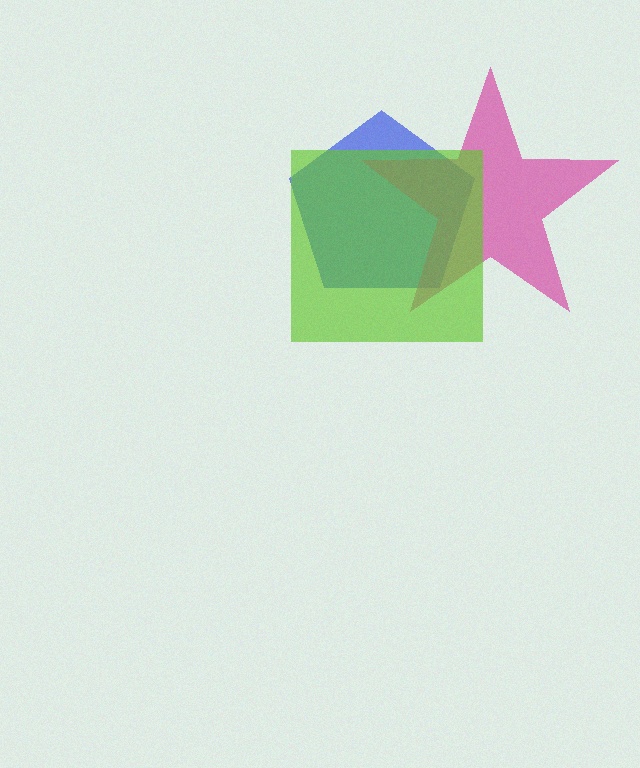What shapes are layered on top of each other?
The layered shapes are: a blue pentagon, a magenta star, a lime square.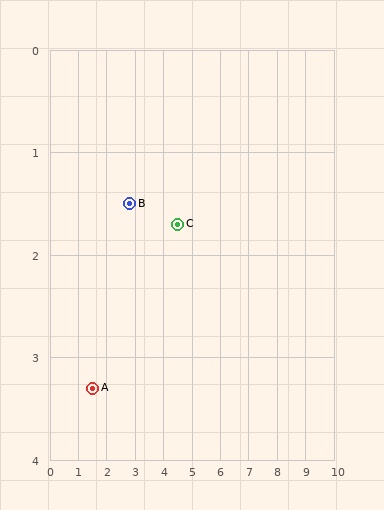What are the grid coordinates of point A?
Point A is at approximately (1.5, 3.3).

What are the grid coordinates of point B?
Point B is at approximately (2.8, 1.5).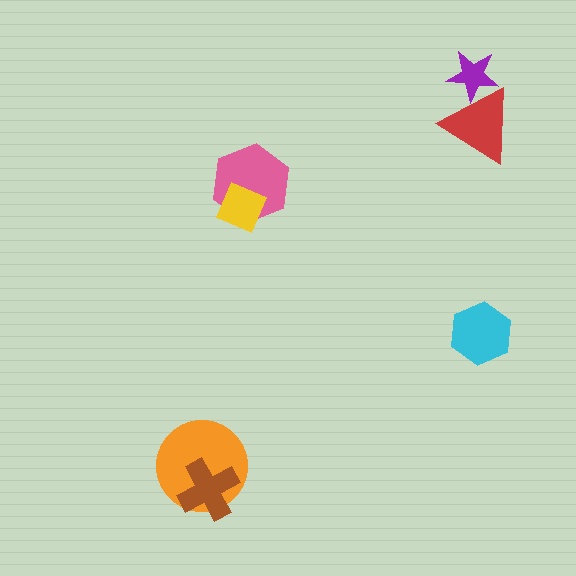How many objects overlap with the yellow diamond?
1 object overlaps with the yellow diamond.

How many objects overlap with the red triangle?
1 object overlaps with the red triangle.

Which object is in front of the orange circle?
The brown cross is in front of the orange circle.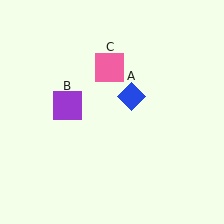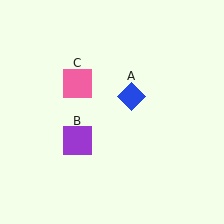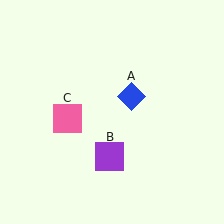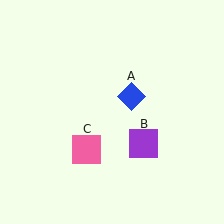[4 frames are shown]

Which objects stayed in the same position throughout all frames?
Blue diamond (object A) remained stationary.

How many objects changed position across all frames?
2 objects changed position: purple square (object B), pink square (object C).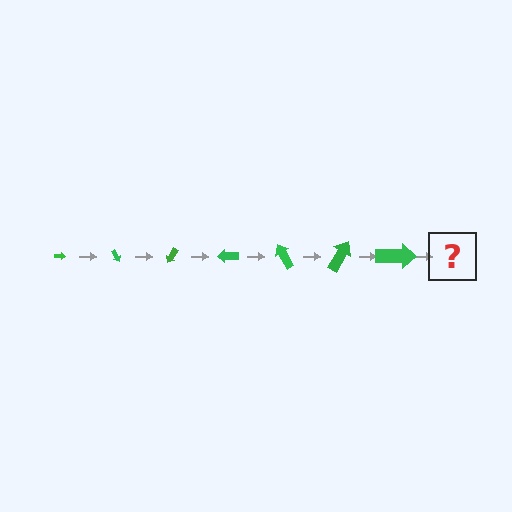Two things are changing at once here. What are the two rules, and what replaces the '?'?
The two rules are that the arrow grows larger each step and it rotates 60 degrees each step. The '?' should be an arrow, larger than the previous one and rotated 420 degrees from the start.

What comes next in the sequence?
The next element should be an arrow, larger than the previous one and rotated 420 degrees from the start.